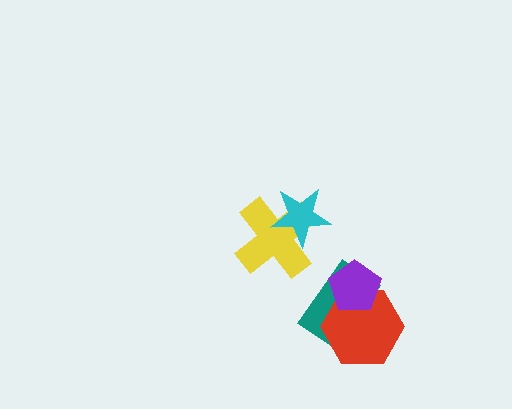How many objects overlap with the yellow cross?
1 object overlaps with the yellow cross.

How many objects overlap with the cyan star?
1 object overlaps with the cyan star.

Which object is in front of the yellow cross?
The cyan star is in front of the yellow cross.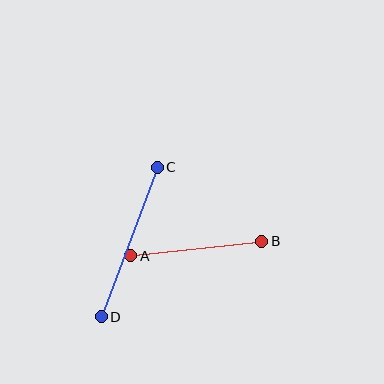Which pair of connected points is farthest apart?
Points C and D are farthest apart.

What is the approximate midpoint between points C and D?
The midpoint is at approximately (129, 242) pixels.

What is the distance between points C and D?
The distance is approximately 160 pixels.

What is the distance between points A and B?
The distance is approximately 132 pixels.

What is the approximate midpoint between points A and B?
The midpoint is at approximately (196, 249) pixels.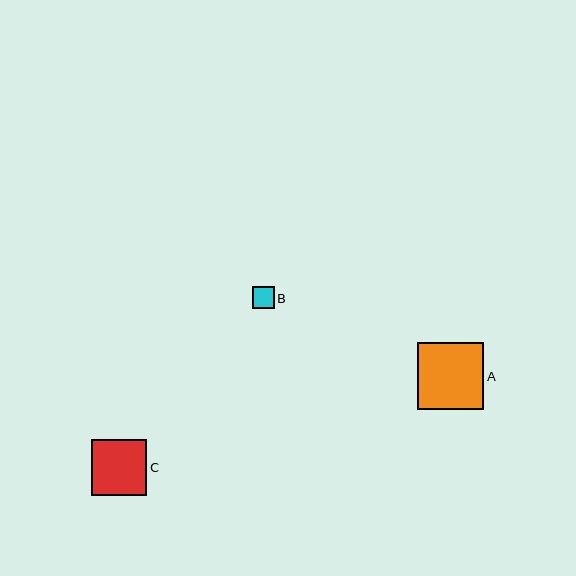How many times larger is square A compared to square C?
Square A is approximately 1.2 times the size of square C.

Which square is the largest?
Square A is the largest with a size of approximately 67 pixels.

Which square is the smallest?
Square B is the smallest with a size of approximately 22 pixels.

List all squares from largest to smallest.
From largest to smallest: A, C, B.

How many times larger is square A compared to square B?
Square A is approximately 3.0 times the size of square B.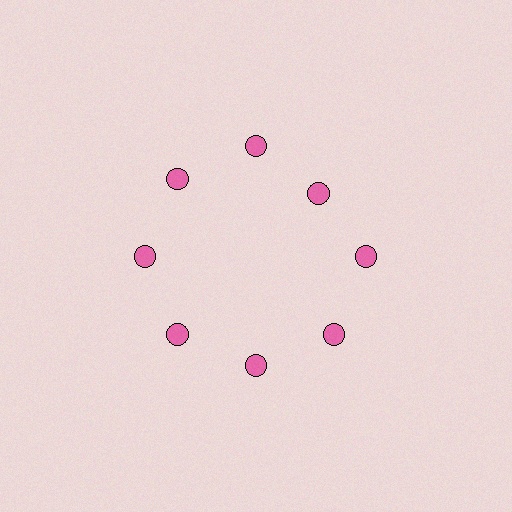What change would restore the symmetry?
The symmetry would be restored by moving it outward, back onto the ring so that all 8 circles sit at equal angles and equal distance from the center.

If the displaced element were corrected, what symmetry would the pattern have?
It would have 8-fold rotational symmetry — the pattern would map onto itself every 45 degrees.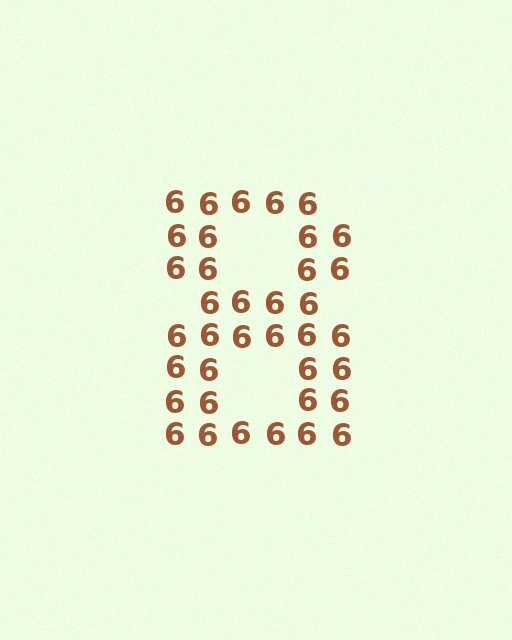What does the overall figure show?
The overall figure shows the digit 8.